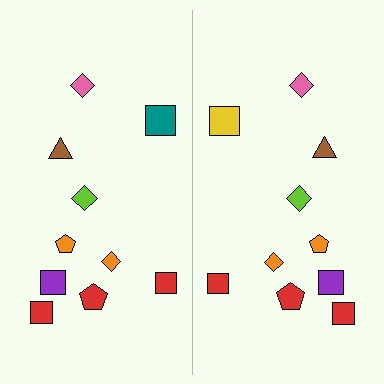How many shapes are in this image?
There are 20 shapes in this image.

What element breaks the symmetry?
The yellow square on the right side breaks the symmetry — its mirror counterpart is teal.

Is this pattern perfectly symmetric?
No, the pattern is not perfectly symmetric. The yellow square on the right side breaks the symmetry — its mirror counterpart is teal.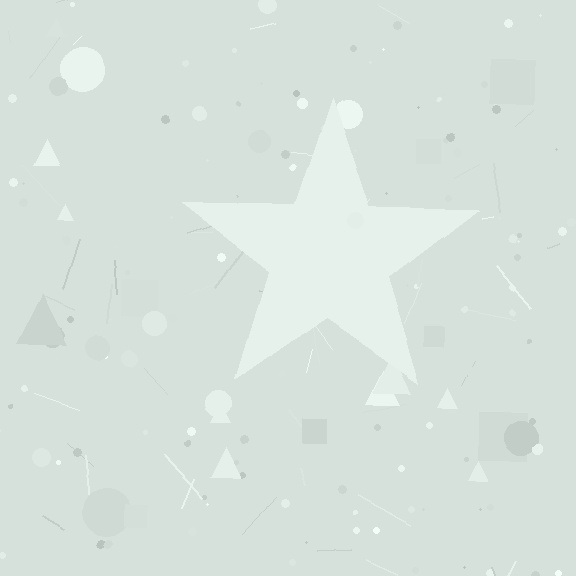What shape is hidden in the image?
A star is hidden in the image.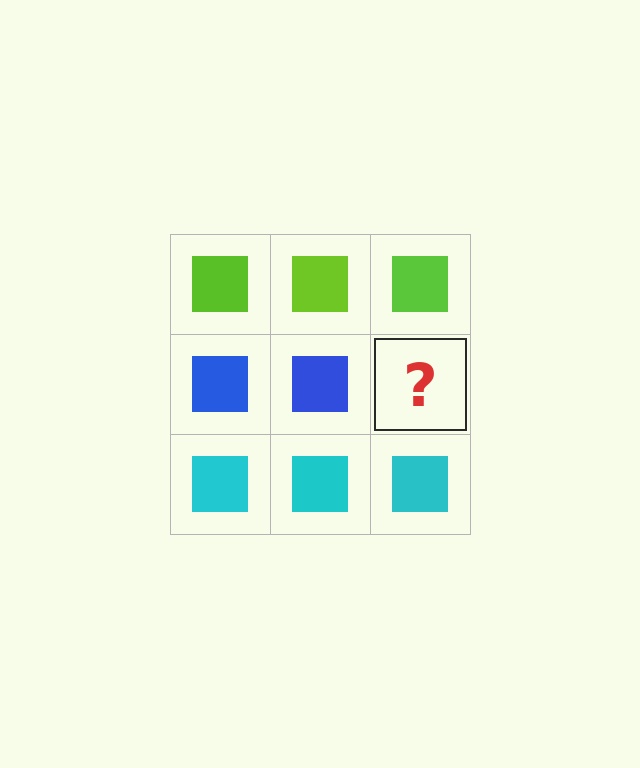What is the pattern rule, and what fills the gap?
The rule is that each row has a consistent color. The gap should be filled with a blue square.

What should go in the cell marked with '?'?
The missing cell should contain a blue square.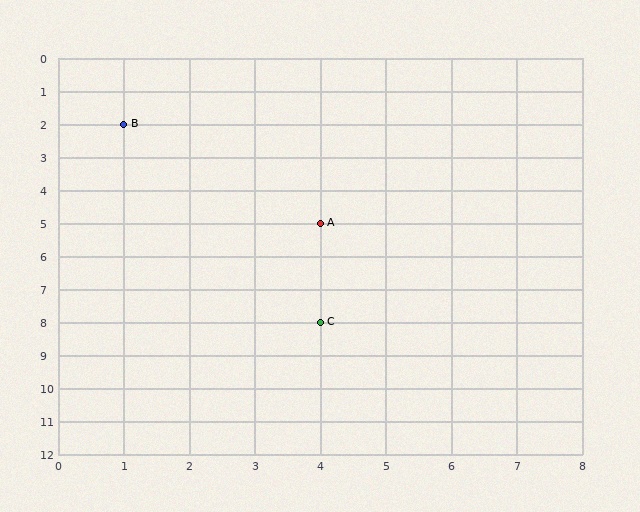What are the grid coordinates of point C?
Point C is at grid coordinates (4, 8).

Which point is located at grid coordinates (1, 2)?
Point B is at (1, 2).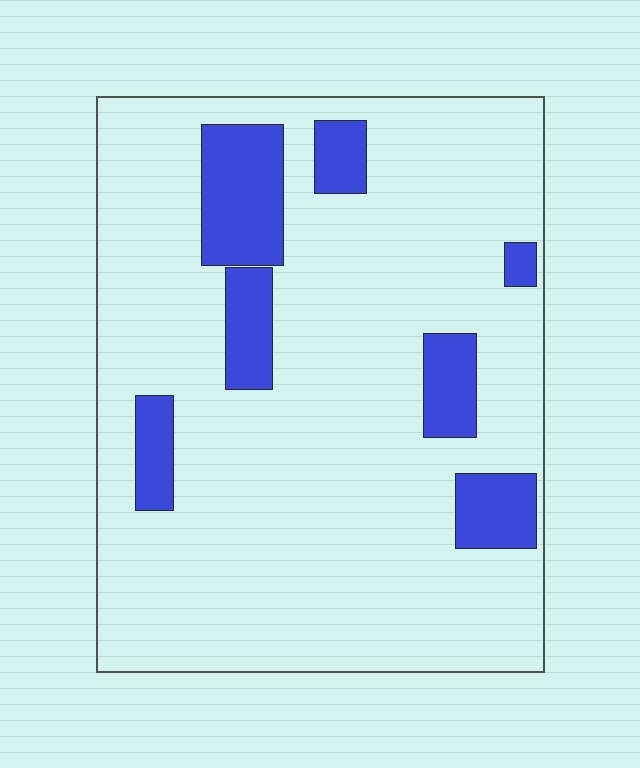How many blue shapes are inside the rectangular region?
7.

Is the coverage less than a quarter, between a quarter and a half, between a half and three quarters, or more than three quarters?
Less than a quarter.